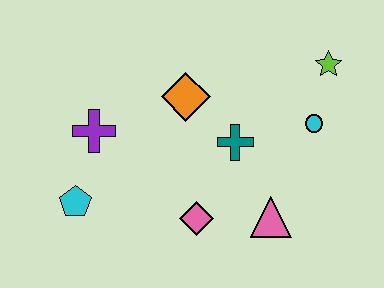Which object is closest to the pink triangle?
The pink diamond is closest to the pink triangle.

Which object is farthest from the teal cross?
The cyan pentagon is farthest from the teal cross.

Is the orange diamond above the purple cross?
Yes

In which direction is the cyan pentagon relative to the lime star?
The cyan pentagon is to the left of the lime star.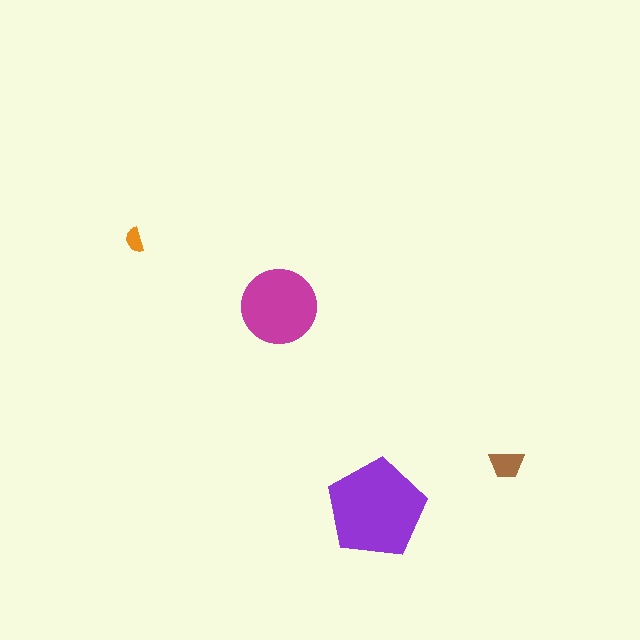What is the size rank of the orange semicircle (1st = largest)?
4th.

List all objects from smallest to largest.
The orange semicircle, the brown trapezoid, the magenta circle, the purple pentagon.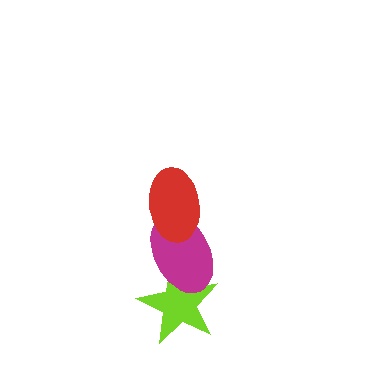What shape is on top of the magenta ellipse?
The red ellipse is on top of the magenta ellipse.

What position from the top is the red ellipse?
The red ellipse is 1st from the top.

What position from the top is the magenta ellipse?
The magenta ellipse is 2nd from the top.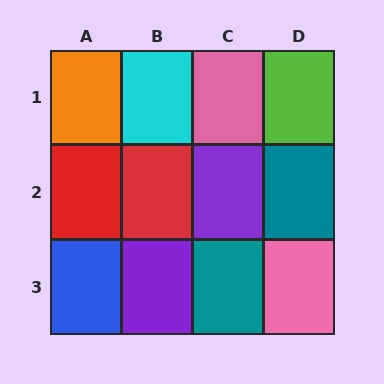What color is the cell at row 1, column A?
Orange.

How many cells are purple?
2 cells are purple.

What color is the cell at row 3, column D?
Pink.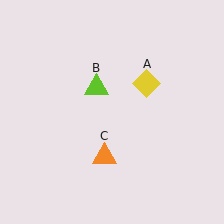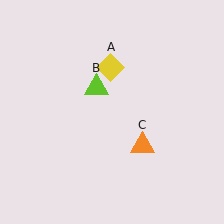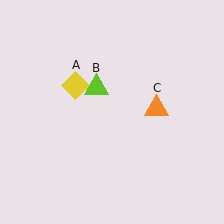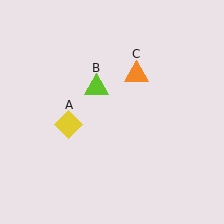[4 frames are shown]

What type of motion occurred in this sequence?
The yellow diamond (object A), orange triangle (object C) rotated counterclockwise around the center of the scene.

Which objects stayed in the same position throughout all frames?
Lime triangle (object B) remained stationary.